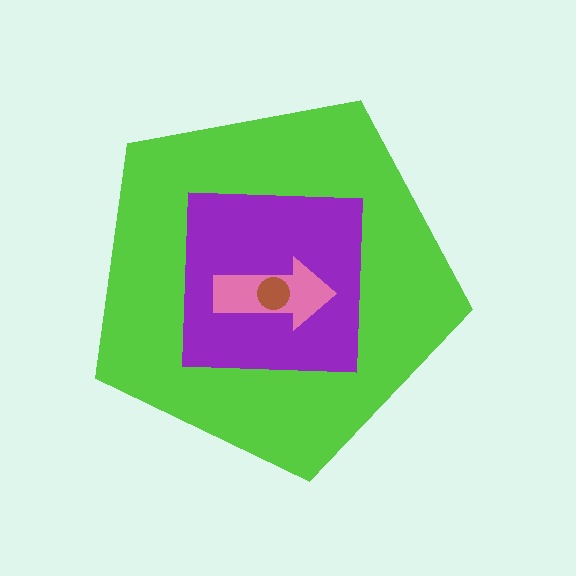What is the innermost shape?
The brown circle.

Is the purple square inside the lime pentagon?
Yes.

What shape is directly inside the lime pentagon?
The purple square.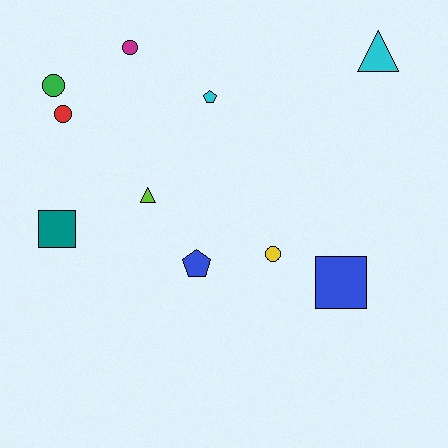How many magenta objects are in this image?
There is 1 magenta object.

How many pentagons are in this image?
There are 2 pentagons.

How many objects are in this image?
There are 10 objects.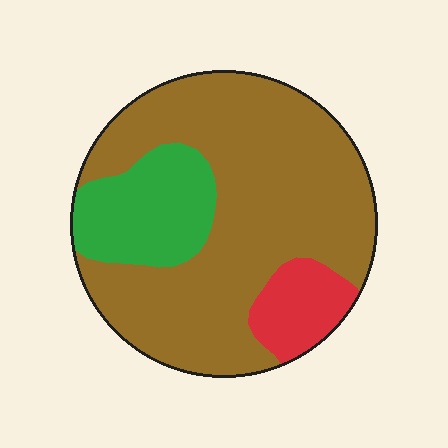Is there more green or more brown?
Brown.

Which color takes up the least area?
Red, at roughly 10%.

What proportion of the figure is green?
Green takes up about one fifth (1/5) of the figure.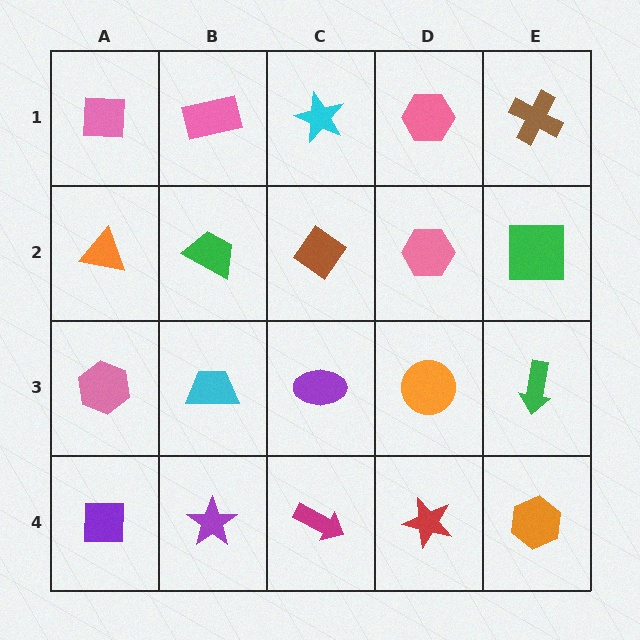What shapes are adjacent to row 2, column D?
A pink hexagon (row 1, column D), an orange circle (row 3, column D), a brown diamond (row 2, column C), a green square (row 2, column E).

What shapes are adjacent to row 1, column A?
An orange triangle (row 2, column A), a pink rectangle (row 1, column B).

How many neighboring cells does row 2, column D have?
4.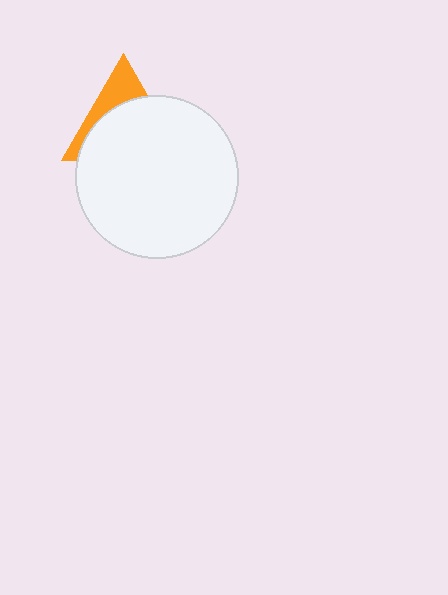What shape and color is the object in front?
The object in front is a white circle.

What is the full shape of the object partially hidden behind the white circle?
The partially hidden object is an orange triangle.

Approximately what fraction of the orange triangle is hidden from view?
Roughly 68% of the orange triangle is hidden behind the white circle.